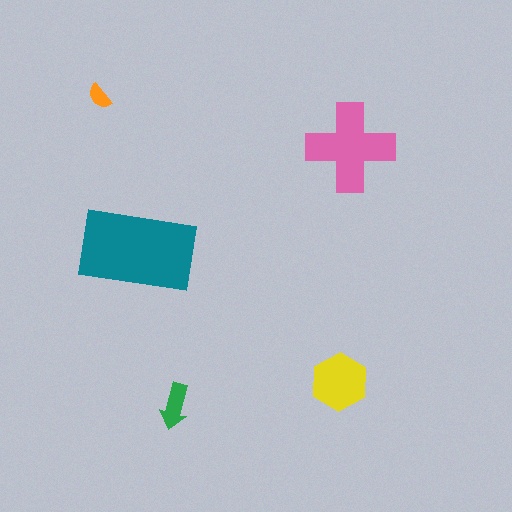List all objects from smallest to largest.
The orange semicircle, the green arrow, the yellow hexagon, the pink cross, the teal rectangle.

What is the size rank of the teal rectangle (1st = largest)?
1st.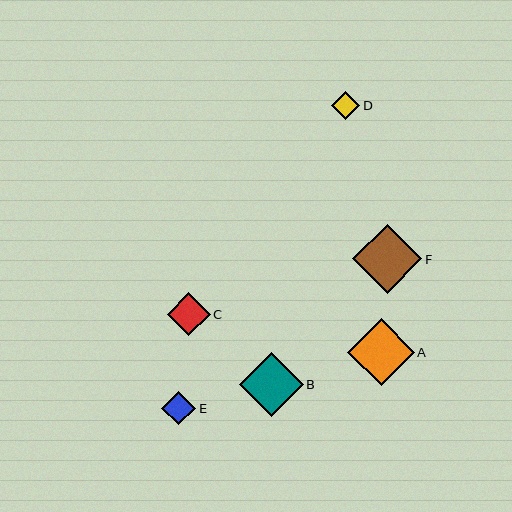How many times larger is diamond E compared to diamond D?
Diamond E is approximately 1.2 times the size of diamond D.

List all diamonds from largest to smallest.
From largest to smallest: F, A, B, C, E, D.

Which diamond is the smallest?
Diamond D is the smallest with a size of approximately 28 pixels.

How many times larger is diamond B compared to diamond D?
Diamond B is approximately 2.3 times the size of diamond D.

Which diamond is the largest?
Diamond F is the largest with a size of approximately 69 pixels.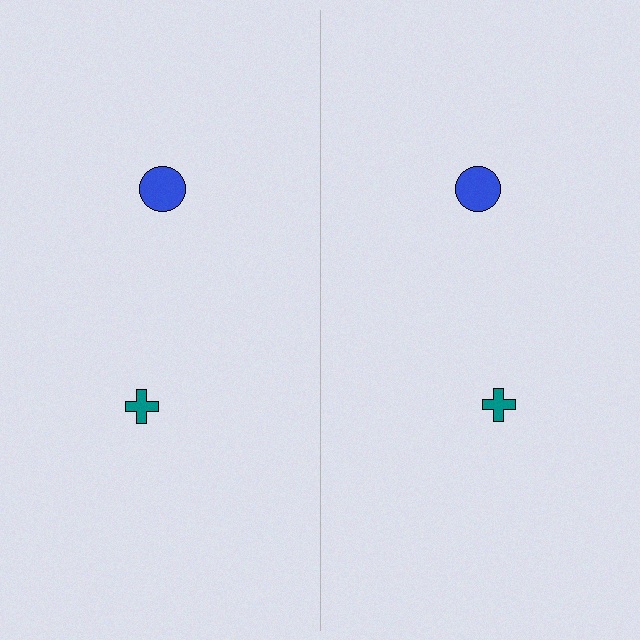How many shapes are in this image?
There are 4 shapes in this image.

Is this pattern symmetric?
Yes, this pattern has bilateral (reflection) symmetry.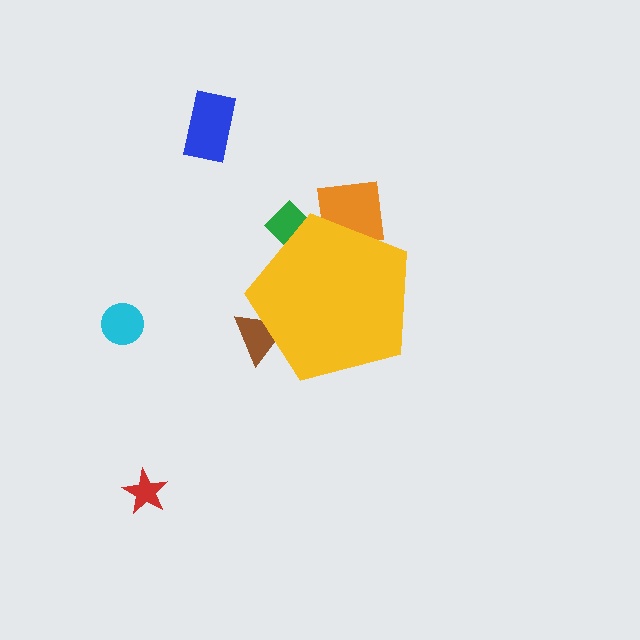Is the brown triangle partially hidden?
Yes, the brown triangle is partially hidden behind the yellow pentagon.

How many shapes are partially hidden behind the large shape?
3 shapes are partially hidden.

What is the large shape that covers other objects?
A yellow pentagon.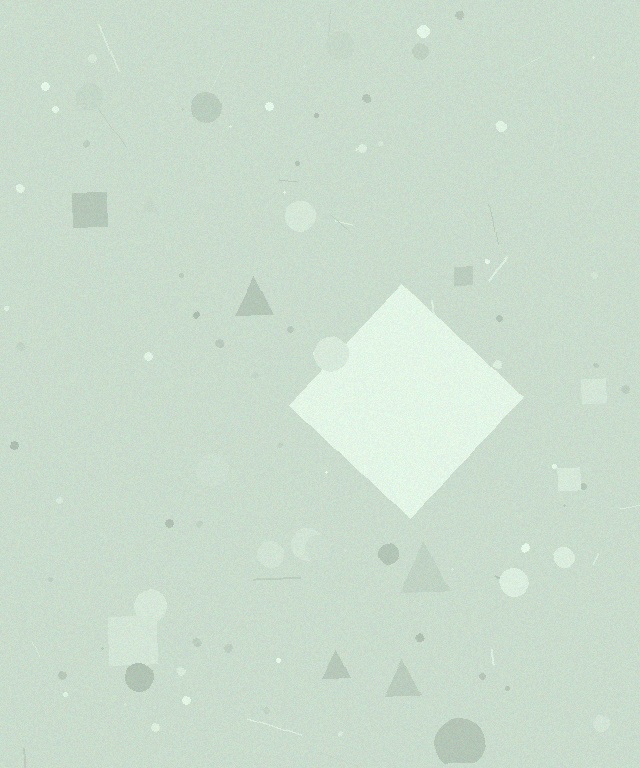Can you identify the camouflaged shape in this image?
The camouflaged shape is a diamond.